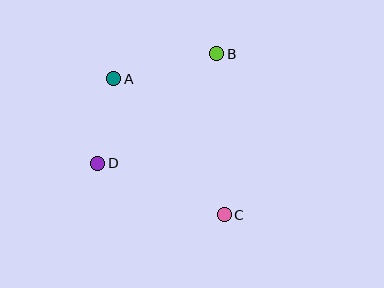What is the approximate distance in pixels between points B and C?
The distance between B and C is approximately 161 pixels.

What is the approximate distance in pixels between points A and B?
The distance between A and B is approximately 106 pixels.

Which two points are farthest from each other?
Points A and C are farthest from each other.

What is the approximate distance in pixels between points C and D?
The distance between C and D is approximately 137 pixels.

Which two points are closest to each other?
Points A and D are closest to each other.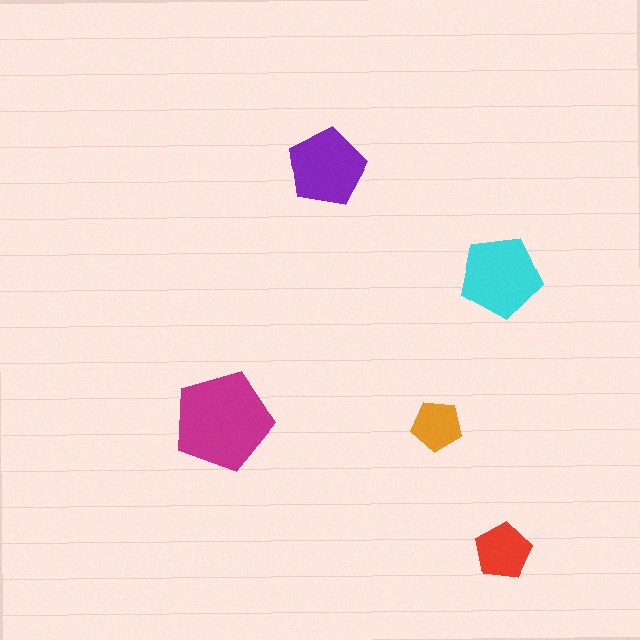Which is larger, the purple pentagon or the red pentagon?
The purple one.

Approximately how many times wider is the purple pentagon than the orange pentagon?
About 1.5 times wider.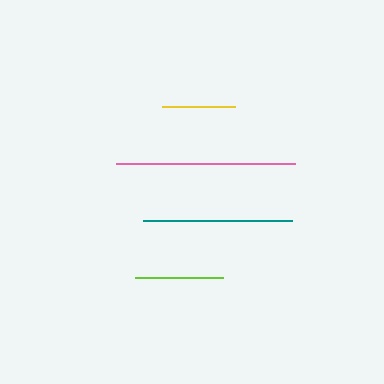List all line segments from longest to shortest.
From longest to shortest: pink, teal, lime, yellow.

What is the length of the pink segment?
The pink segment is approximately 179 pixels long.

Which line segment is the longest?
The pink line is the longest at approximately 179 pixels.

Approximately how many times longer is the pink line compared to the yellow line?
The pink line is approximately 2.5 times the length of the yellow line.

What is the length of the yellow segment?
The yellow segment is approximately 73 pixels long.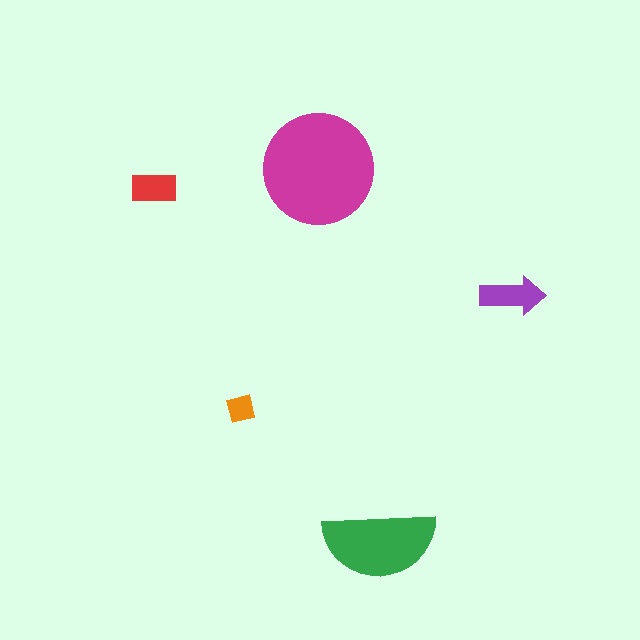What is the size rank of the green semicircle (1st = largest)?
2nd.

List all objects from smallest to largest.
The orange square, the red rectangle, the purple arrow, the green semicircle, the magenta circle.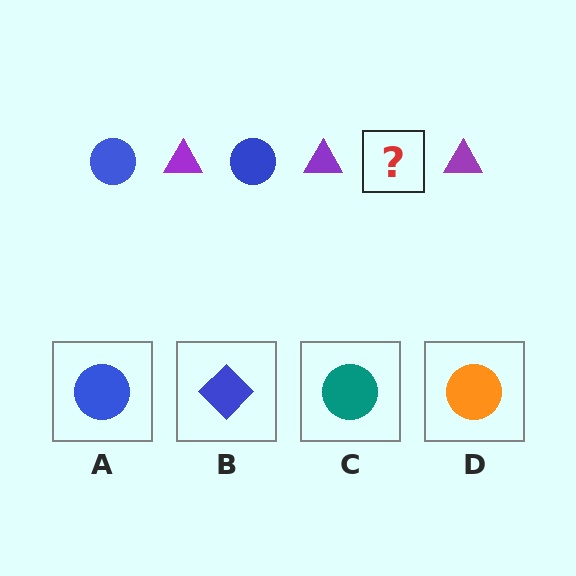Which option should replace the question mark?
Option A.